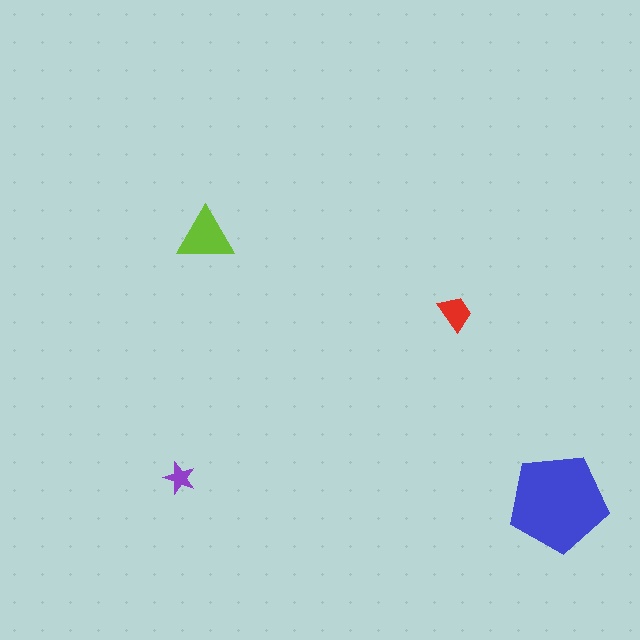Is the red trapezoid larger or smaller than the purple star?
Larger.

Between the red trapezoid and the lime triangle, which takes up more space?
The lime triangle.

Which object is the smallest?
The purple star.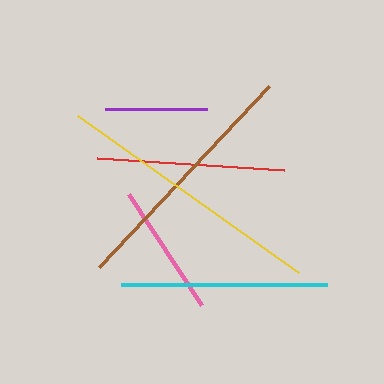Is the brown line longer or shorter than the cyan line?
The brown line is longer than the cyan line.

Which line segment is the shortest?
The purple line is the shortest at approximately 102 pixels.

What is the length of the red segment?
The red segment is approximately 188 pixels long.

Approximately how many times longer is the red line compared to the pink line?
The red line is approximately 1.4 times the length of the pink line.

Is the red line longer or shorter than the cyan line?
The cyan line is longer than the red line.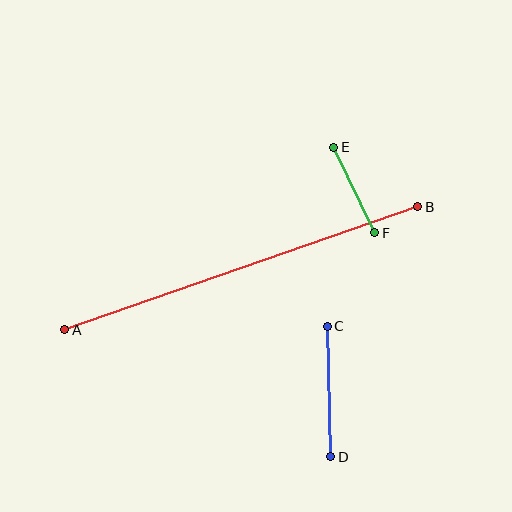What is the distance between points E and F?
The distance is approximately 95 pixels.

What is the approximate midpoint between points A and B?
The midpoint is at approximately (241, 268) pixels.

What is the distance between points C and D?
The distance is approximately 131 pixels.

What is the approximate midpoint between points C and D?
The midpoint is at approximately (329, 391) pixels.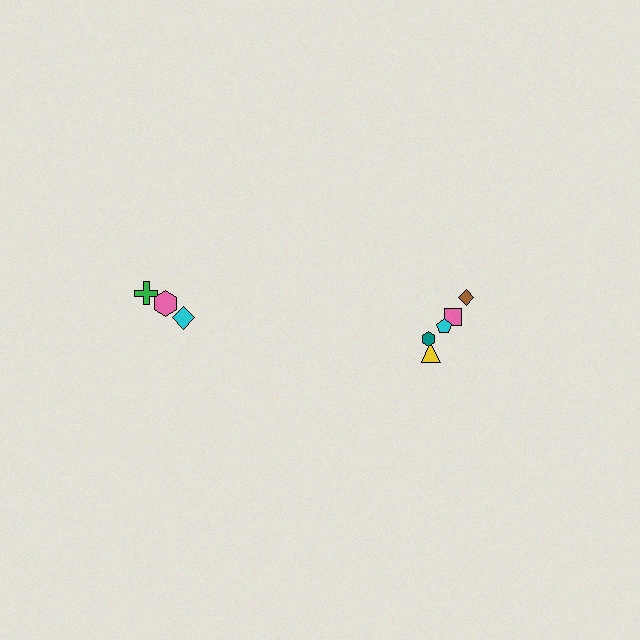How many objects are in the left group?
There are 3 objects.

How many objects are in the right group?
There are 5 objects.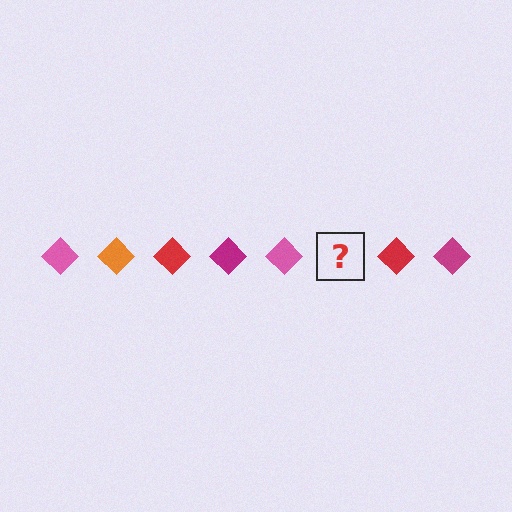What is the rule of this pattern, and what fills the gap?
The rule is that the pattern cycles through pink, orange, red, magenta diamonds. The gap should be filled with an orange diamond.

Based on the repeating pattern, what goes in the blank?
The blank should be an orange diamond.